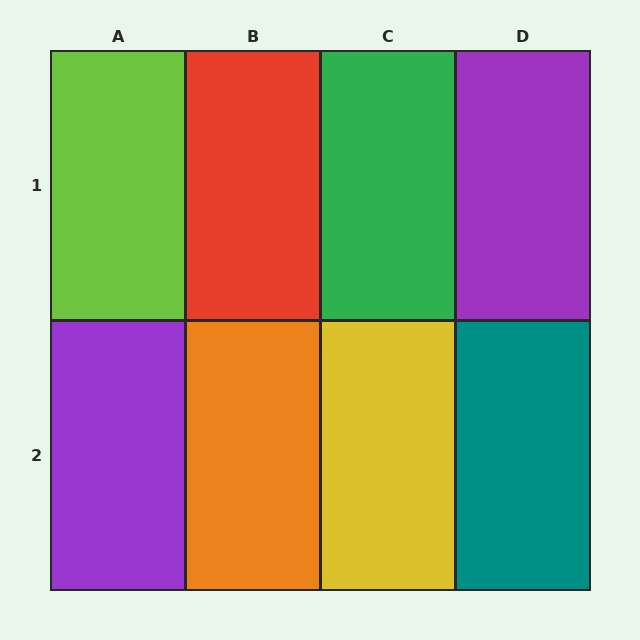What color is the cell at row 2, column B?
Orange.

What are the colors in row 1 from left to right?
Lime, red, green, purple.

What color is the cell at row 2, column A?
Purple.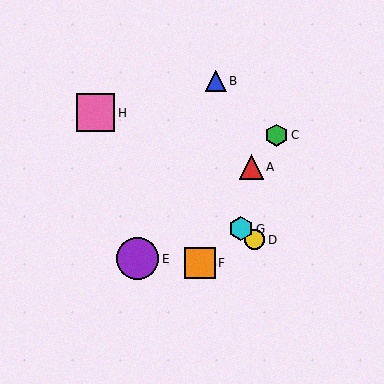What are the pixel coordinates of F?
Object F is at (200, 263).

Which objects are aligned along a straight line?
Objects D, G, H are aligned along a straight line.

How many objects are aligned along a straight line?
3 objects (D, G, H) are aligned along a straight line.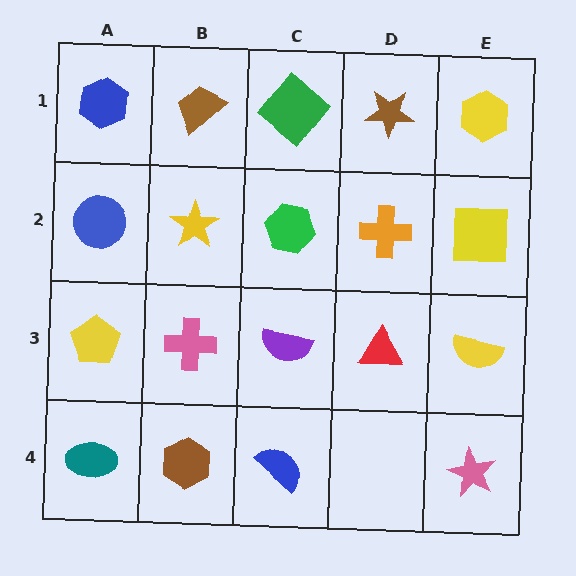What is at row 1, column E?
A yellow hexagon.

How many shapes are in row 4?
4 shapes.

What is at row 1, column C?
A green diamond.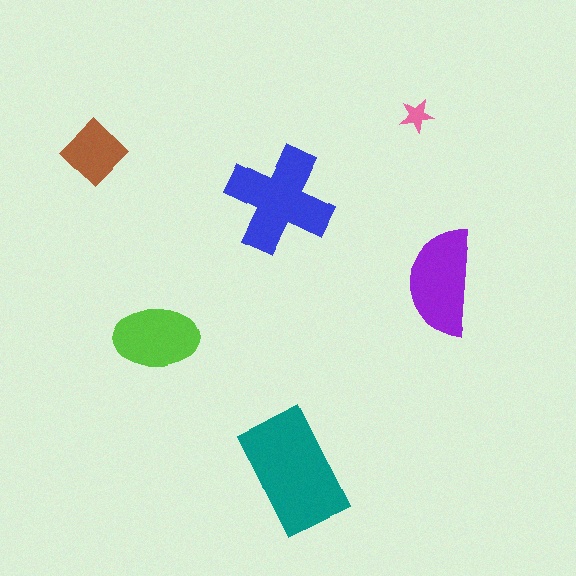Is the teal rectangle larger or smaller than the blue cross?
Larger.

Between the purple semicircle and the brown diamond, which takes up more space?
The purple semicircle.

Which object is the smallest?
The pink star.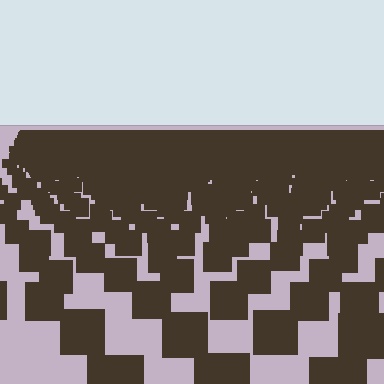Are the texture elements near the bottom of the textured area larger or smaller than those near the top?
Larger. Near the bottom, elements are closer to the viewer and appear at a bigger on-screen size.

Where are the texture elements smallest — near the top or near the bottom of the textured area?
Near the top.